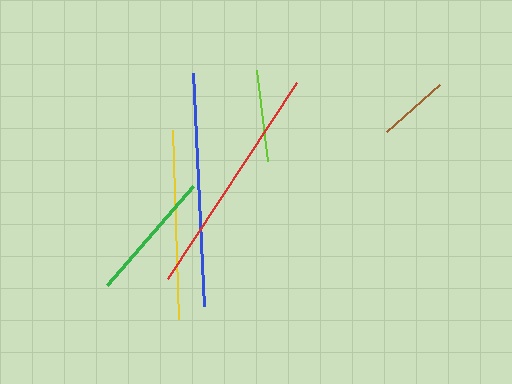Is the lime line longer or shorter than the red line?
The red line is longer than the lime line.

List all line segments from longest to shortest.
From longest to shortest: red, blue, yellow, green, lime, brown.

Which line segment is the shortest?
The brown line is the shortest at approximately 71 pixels.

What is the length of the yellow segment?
The yellow segment is approximately 189 pixels long.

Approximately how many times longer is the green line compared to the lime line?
The green line is approximately 1.4 times the length of the lime line.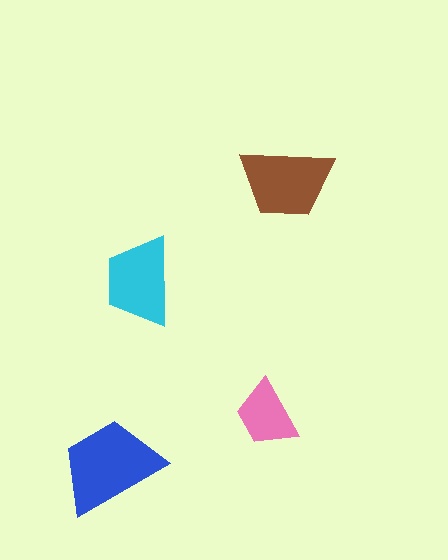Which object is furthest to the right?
The brown trapezoid is rightmost.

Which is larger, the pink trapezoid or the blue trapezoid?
The blue one.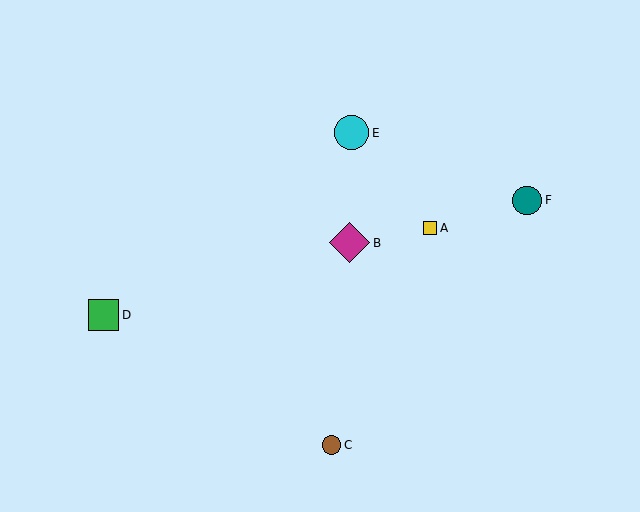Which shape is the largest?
The magenta diamond (labeled B) is the largest.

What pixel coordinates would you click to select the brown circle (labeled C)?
Click at (332, 445) to select the brown circle C.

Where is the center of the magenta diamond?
The center of the magenta diamond is at (350, 243).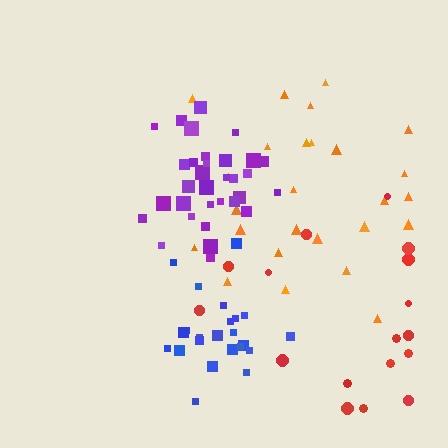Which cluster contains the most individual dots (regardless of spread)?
Purple (32).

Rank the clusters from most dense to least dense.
purple, blue, orange, red.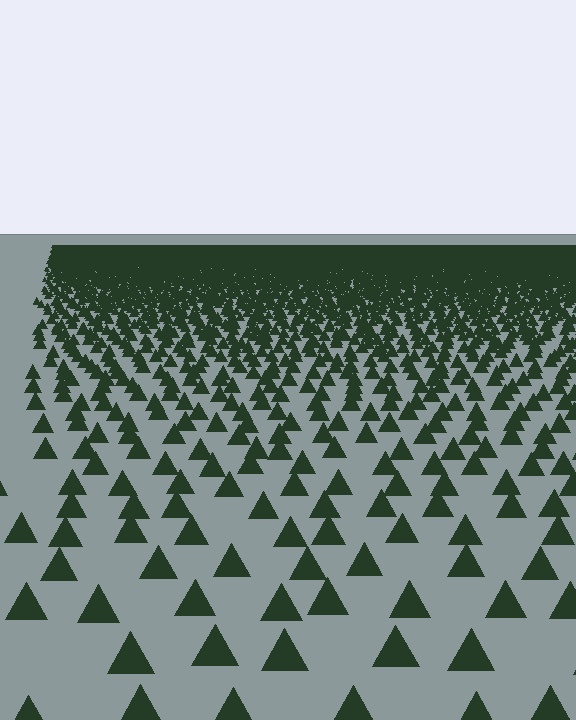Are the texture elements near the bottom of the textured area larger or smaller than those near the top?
Larger. Near the bottom, elements are closer to the viewer and appear at a bigger on-screen size.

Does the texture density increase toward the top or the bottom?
Density increases toward the top.